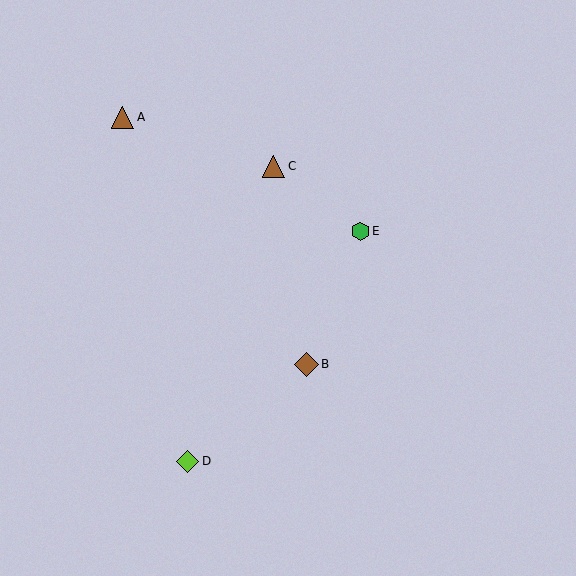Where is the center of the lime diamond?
The center of the lime diamond is at (187, 461).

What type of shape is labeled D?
Shape D is a lime diamond.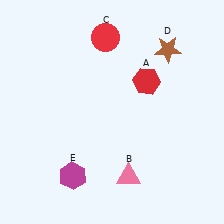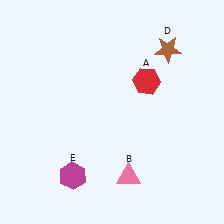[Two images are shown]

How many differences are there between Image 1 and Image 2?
There is 1 difference between the two images.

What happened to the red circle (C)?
The red circle (C) was removed in Image 2. It was in the top-left area of Image 1.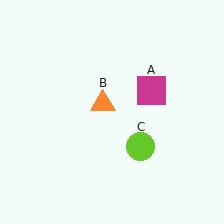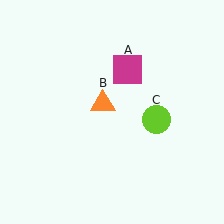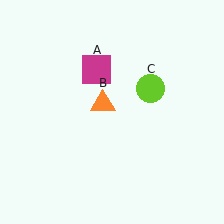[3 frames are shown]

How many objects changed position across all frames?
2 objects changed position: magenta square (object A), lime circle (object C).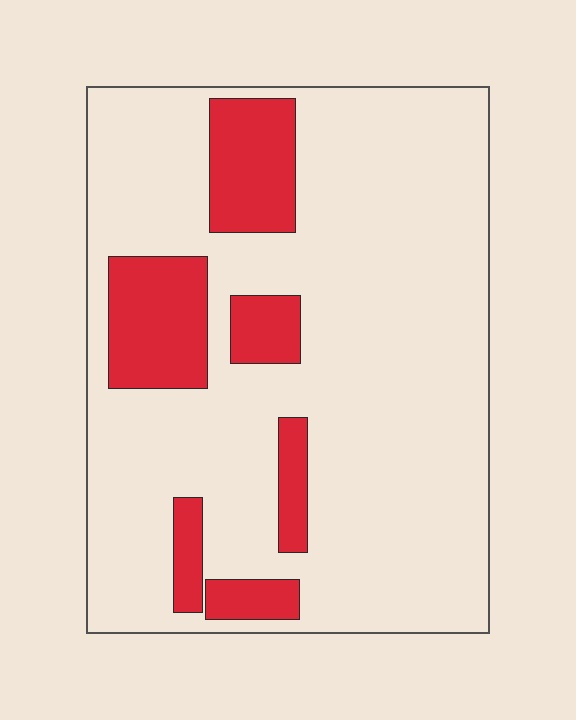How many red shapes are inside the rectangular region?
6.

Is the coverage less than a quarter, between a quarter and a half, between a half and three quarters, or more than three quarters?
Less than a quarter.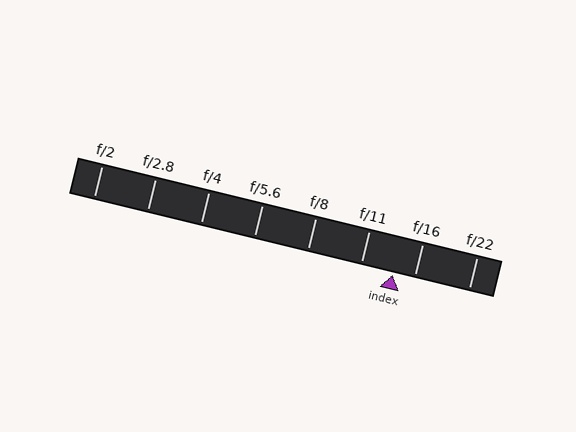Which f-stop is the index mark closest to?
The index mark is closest to f/16.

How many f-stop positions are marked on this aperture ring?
There are 8 f-stop positions marked.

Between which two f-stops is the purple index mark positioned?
The index mark is between f/11 and f/16.